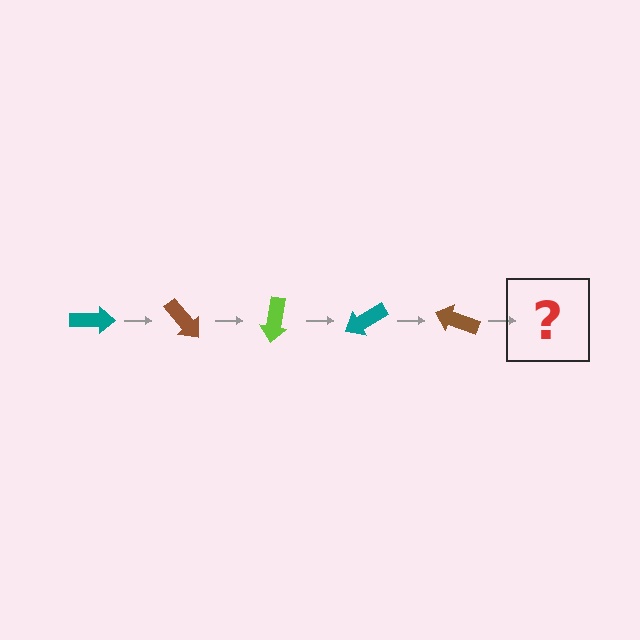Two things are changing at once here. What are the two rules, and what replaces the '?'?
The two rules are that it rotates 50 degrees each step and the color cycles through teal, brown, and lime. The '?' should be a lime arrow, rotated 250 degrees from the start.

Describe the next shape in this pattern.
It should be a lime arrow, rotated 250 degrees from the start.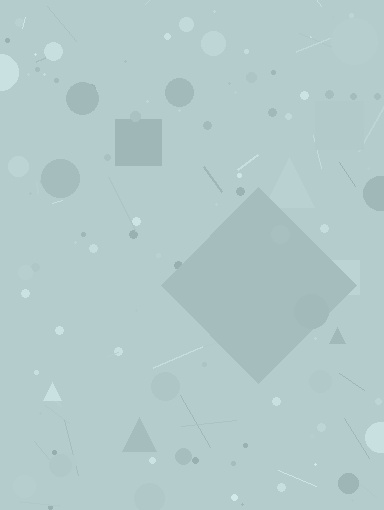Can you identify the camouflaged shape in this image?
The camouflaged shape is a diamond.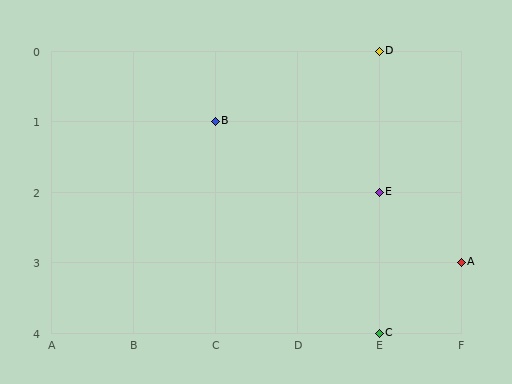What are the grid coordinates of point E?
Point E is at grid coordinates (E, 2).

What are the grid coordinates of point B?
Point B is at grid coordinates (C, 1).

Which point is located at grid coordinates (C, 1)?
Point B is at (C, 1).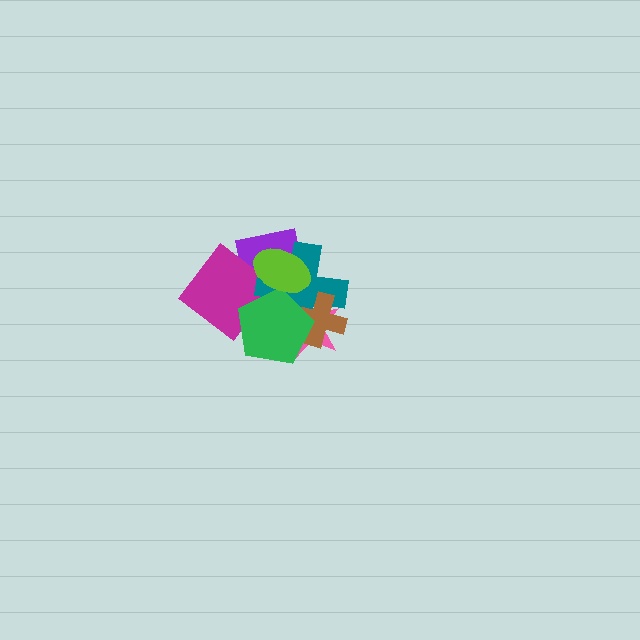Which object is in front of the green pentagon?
The lime ellipse is in front of the green pentagon.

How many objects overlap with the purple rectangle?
6 objects overlap with the purple rectangle.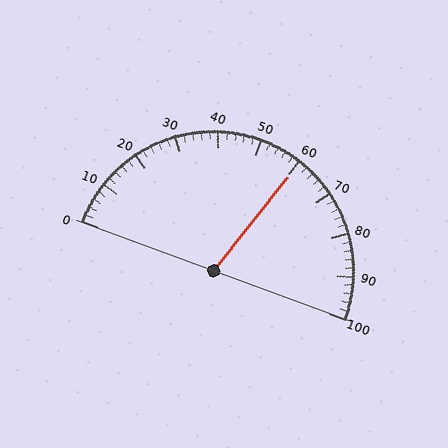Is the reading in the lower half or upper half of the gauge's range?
The reading is in the upper half of the range (0 to 100).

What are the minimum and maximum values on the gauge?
The gauge ranges from 0 to 100.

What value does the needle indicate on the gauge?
The needle indicates approximately 60.